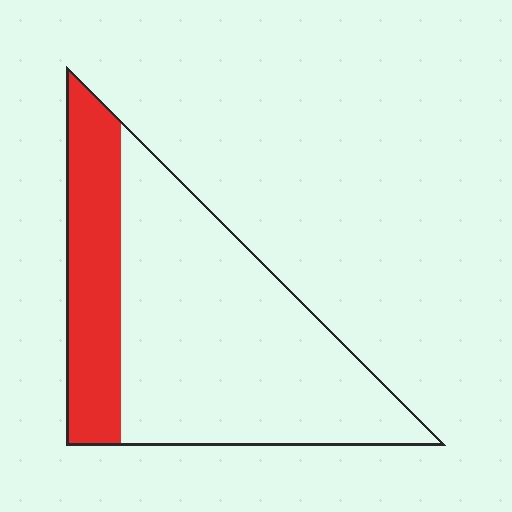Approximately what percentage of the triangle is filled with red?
Approximately 25%.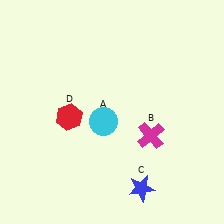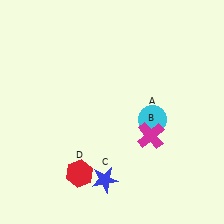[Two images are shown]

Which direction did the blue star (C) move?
The blue star (C) moved left.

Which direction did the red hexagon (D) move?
The red hexagon (D) moved down.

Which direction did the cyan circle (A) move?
The cyan circle (A) moved right.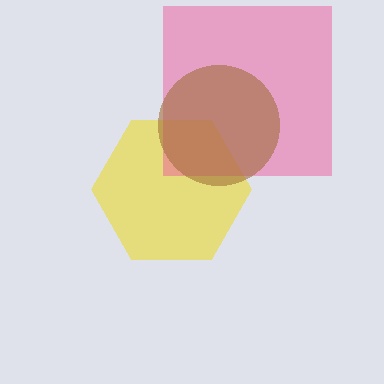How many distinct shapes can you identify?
There are 3 distinct shapes: a yellow hexagon, a pink square, a brown circle.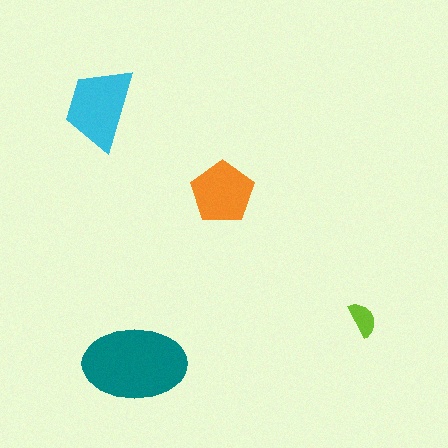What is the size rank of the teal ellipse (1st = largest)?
1st.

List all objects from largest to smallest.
The teal ellipse, the cyan trapezoid, the orange pentagon, the lime semicircle.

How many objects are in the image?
There are 4 objects in the image.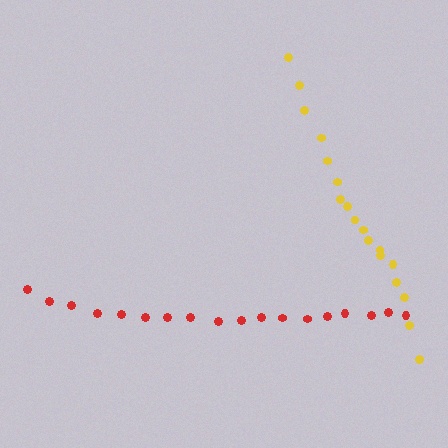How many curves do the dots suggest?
There are 2 distinct paths.